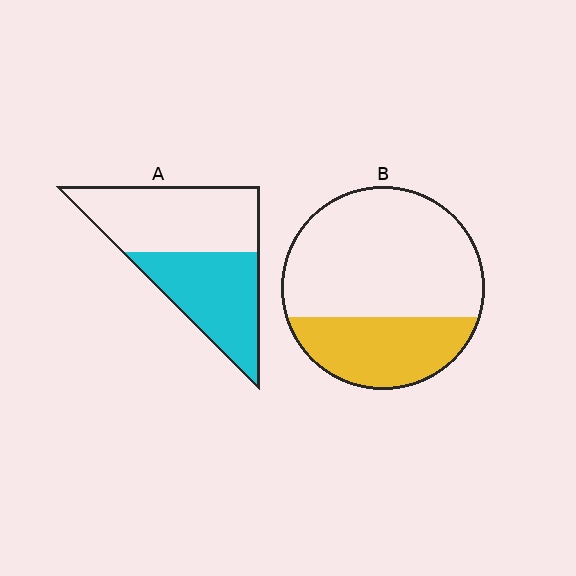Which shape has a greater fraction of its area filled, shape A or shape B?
Shape A.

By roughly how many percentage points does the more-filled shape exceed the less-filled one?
By roughly 15 percentage points (A over B).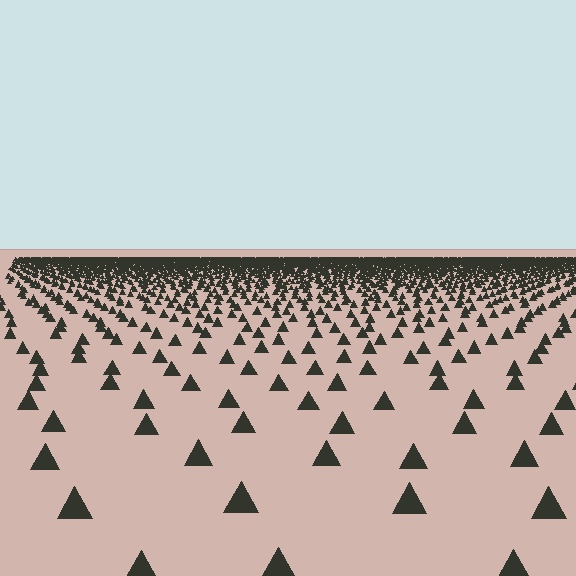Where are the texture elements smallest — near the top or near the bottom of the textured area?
Near the top.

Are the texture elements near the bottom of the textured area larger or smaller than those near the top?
Larger. Near the bottom, elements are closer to the viewer and appear at a bigger on-screen size.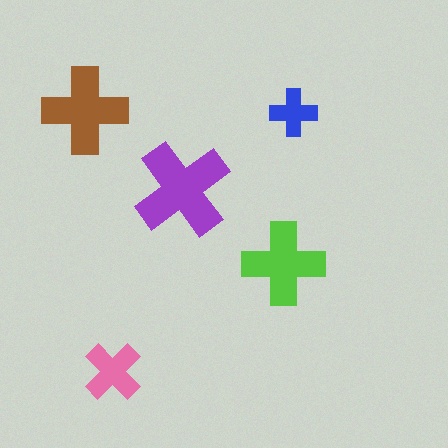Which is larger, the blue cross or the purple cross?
The purple one.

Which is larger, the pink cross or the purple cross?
The purple one.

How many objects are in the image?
There are 5 objects in the image.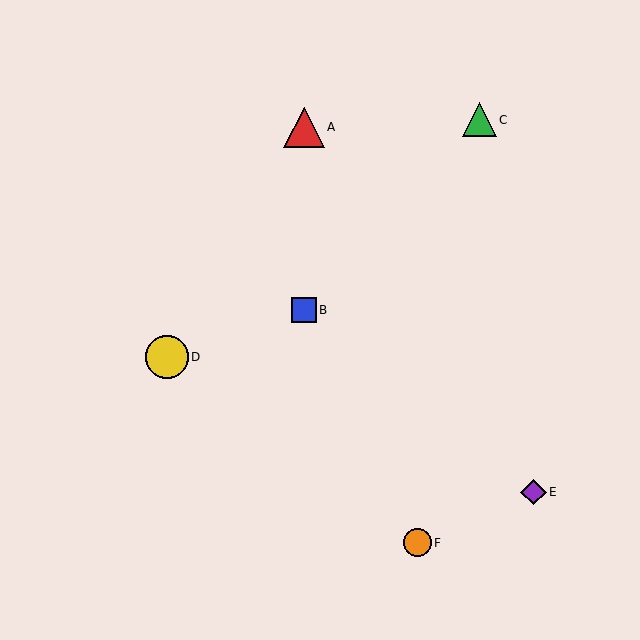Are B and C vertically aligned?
No, B is at x≈304 and C is at x≈479.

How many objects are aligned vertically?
2 objects (A, B) are aligned vertically.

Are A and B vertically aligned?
Yes, both are at x≈304.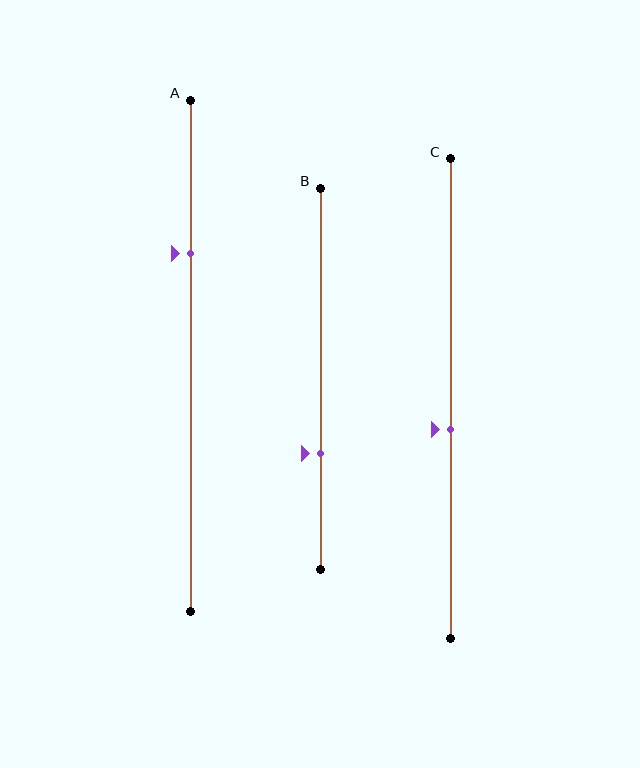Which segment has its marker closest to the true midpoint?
Segment C has its marker closest to the true midpoint.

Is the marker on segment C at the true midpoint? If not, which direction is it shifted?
No, the marker on segment C is shifted downward by about 7% of the segment length.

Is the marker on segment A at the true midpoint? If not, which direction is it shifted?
No, the marker on segment A is shifted upward by about 20% of the segment length.